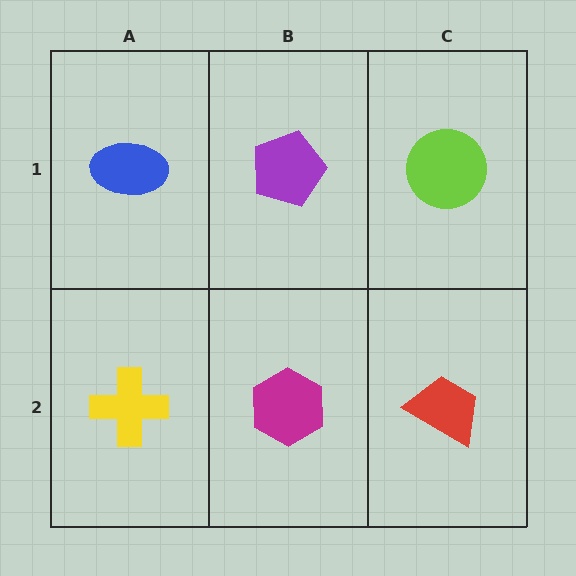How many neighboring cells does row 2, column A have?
2.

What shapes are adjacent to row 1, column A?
A yellow cross (row 2, column A), a purple pentagon (row 1, column B).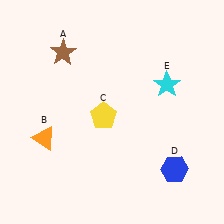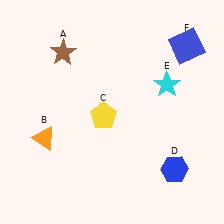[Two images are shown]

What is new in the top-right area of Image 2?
A blue square (F) was added in the top-right area of Image 2.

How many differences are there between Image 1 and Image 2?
There is 1 difference between the two images.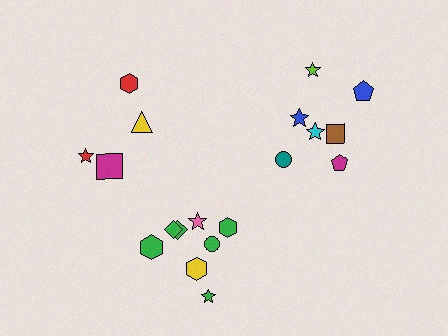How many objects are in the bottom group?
There are 8 objects.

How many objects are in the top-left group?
There are 4 objects.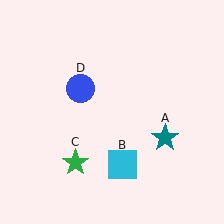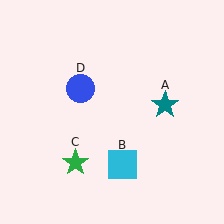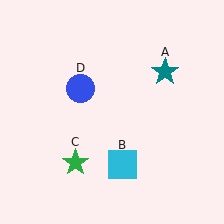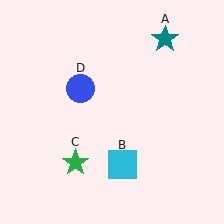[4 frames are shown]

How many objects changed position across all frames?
1 object changed position: teal star (object A).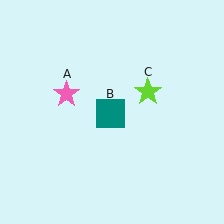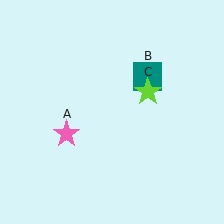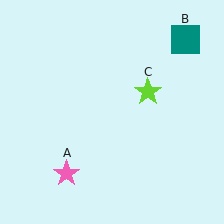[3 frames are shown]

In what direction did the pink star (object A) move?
The pink star (object A) moved down.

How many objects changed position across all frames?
2 objects changed position: pink star (object A), teal square (object B).